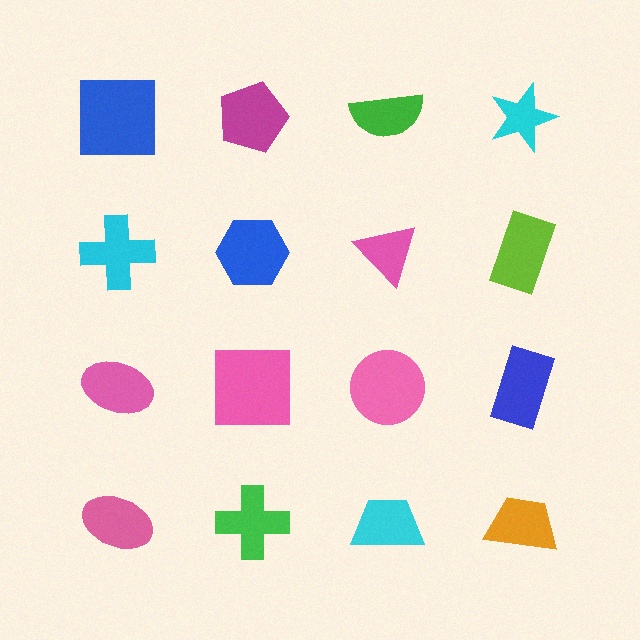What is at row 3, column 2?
A pink square.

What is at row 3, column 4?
A blue rectangle.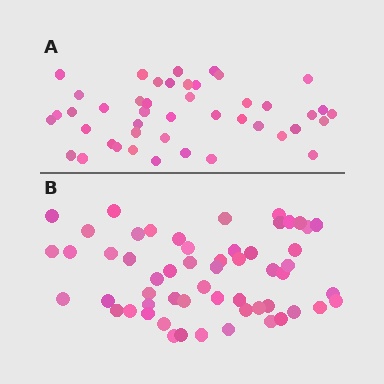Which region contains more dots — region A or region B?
Region B (the bottom region) has more dots.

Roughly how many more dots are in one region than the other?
Region B has roughly 12 or so more dots than region A.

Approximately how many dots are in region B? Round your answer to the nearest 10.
About 60 dots. (The exact count is 56, which rounds to 60.)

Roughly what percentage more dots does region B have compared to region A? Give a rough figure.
About 25% more.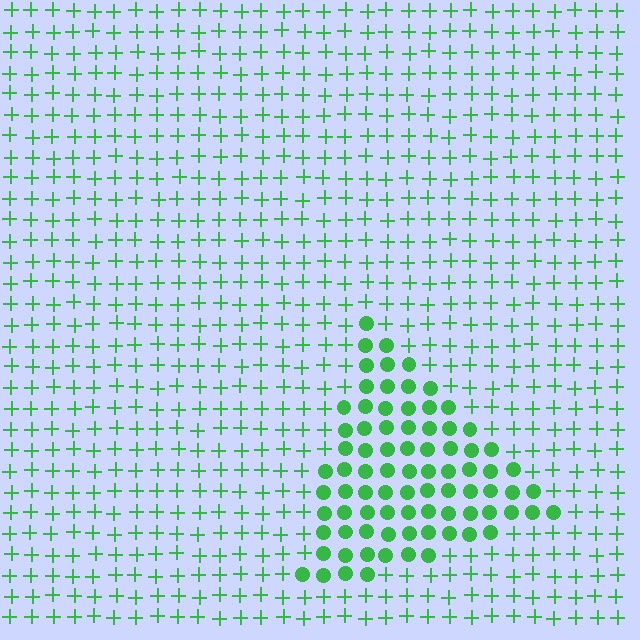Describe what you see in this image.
The image is filled with small green elements arranged in a uniform grid. A triangle-shaped region contains circles, while the surrounding area contains plus signs. The boundary is defined purely by the change in element shape.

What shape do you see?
I see a triangle.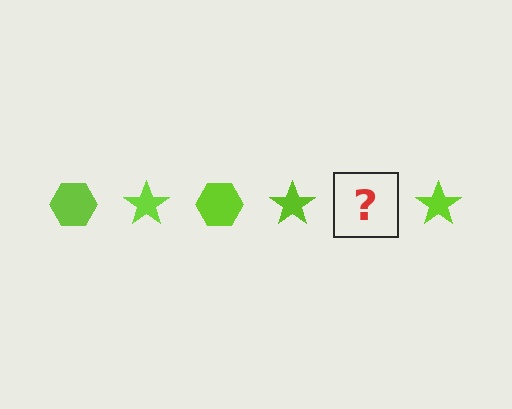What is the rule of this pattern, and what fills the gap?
The rule is that the pattern cycles through hexagon, star shapes in lime. The gap should be filled with a lime hexagon.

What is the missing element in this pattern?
The missing element is a lime hexagon.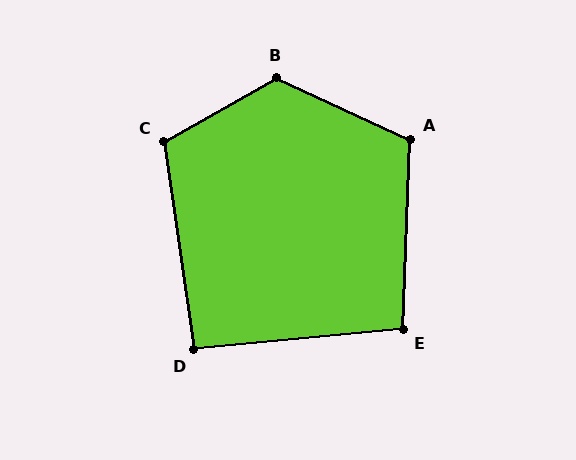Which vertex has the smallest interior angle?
D, at approximately 93 degrees.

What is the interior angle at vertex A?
Approximately 112 degrees (obtuse).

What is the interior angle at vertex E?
Approximately 98 degrees (obtuse).